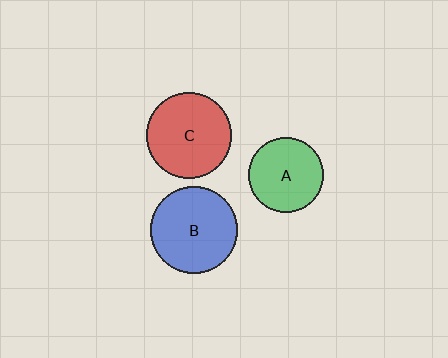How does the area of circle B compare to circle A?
Approximately 1.3 times.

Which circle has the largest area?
Circle B (blue).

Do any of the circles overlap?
No, none of the circles overlap.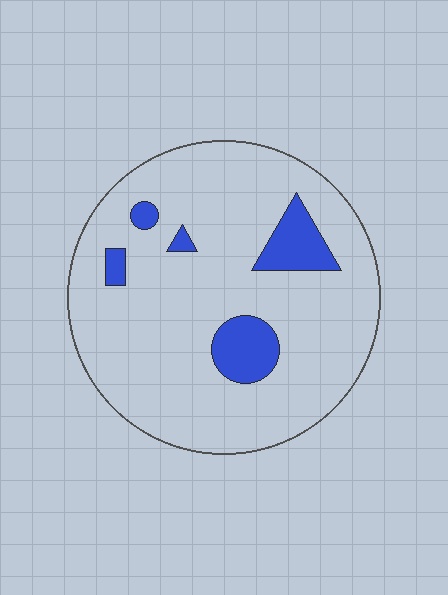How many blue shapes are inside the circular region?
5.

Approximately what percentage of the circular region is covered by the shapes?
Approximately 10%.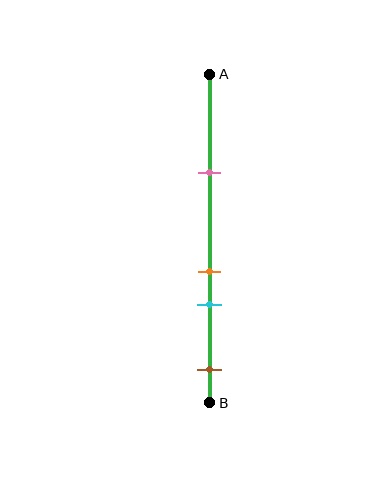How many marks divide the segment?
There are 4 marks dividing the segment.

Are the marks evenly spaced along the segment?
No, the marks are not evenly spaced.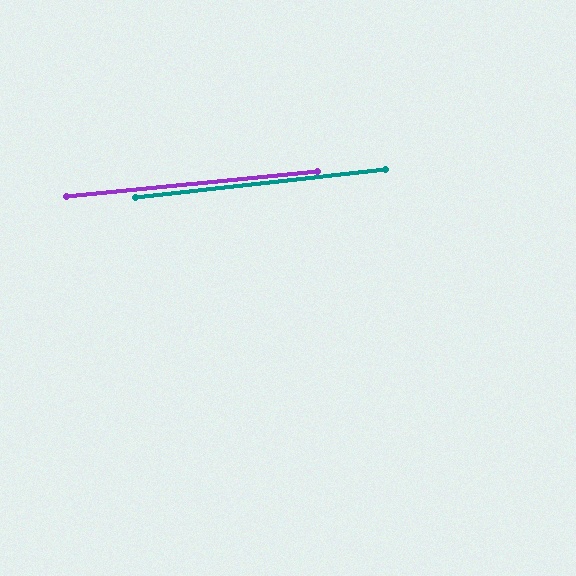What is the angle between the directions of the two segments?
Approximately 1 degree.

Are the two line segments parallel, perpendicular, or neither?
Parallel — their directions differ by only 0.6°.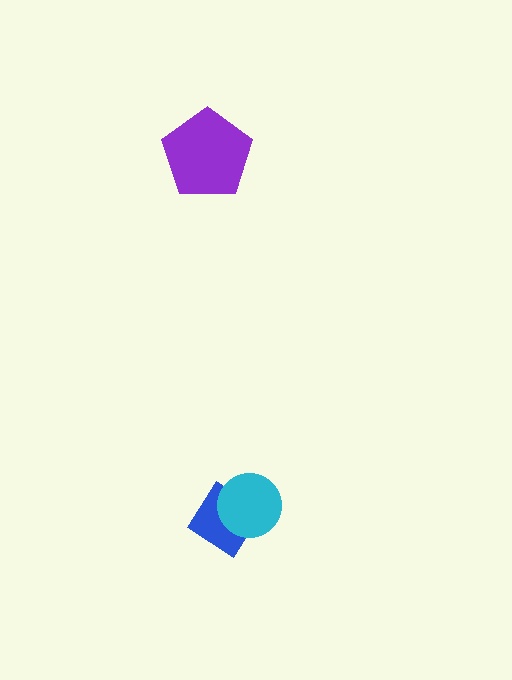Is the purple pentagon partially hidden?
No, no other shape covers it.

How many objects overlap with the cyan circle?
1 object overlaps with the cyan circle.